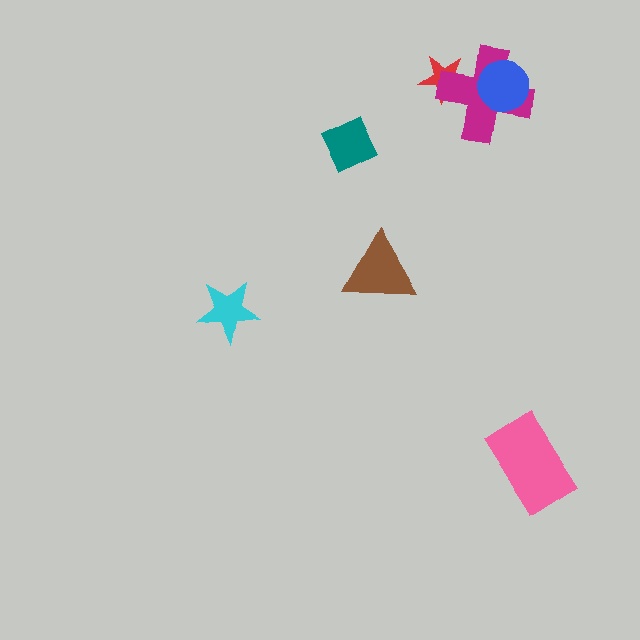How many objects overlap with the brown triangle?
0 objects overlap with the brown triangle.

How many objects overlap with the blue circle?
1 object overlaps with the blue circle.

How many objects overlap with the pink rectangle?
0 objects overlap with the pink rectangle.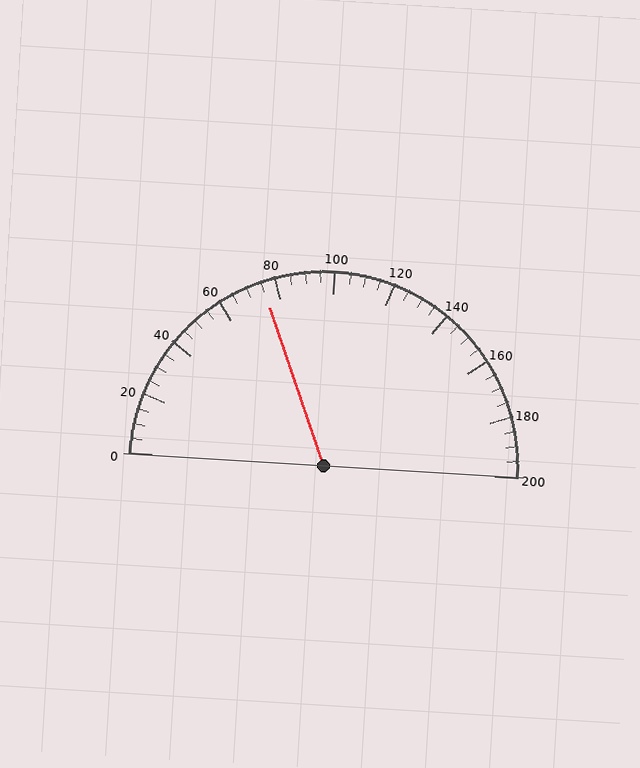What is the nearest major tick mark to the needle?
The nearest major tick mark is 80.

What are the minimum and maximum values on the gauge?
The gauge ranges from 0 to 200.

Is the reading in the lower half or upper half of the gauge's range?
The reading is in the lower half of the range (0 to 200).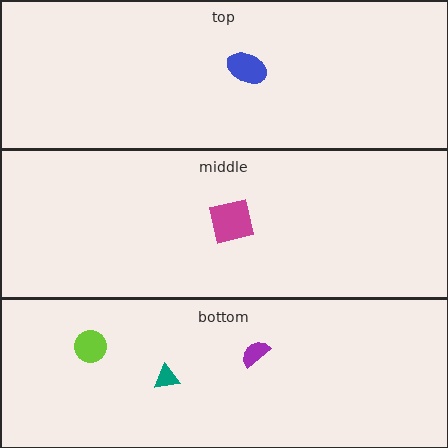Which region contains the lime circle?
The bottom region.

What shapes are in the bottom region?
The lime circle, the purple semicircle, the teal triangle.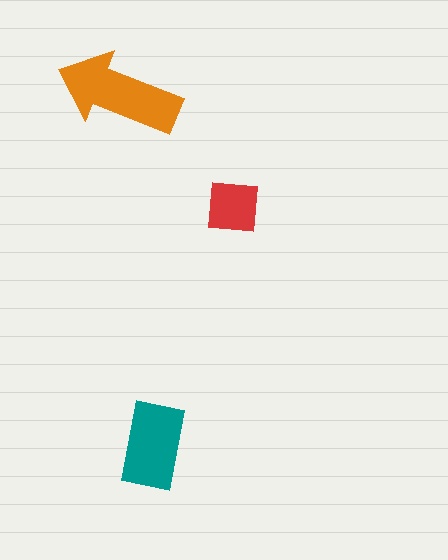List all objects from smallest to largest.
The red square, the teal rectangle, the orange arrow.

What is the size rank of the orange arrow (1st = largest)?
1st.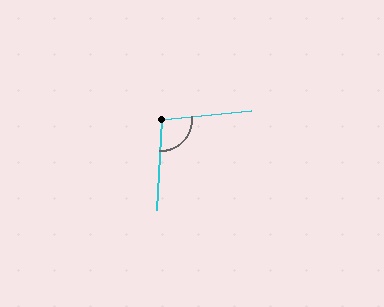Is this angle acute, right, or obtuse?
It is obtuse.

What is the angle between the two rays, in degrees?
Approximately 98 degrees.